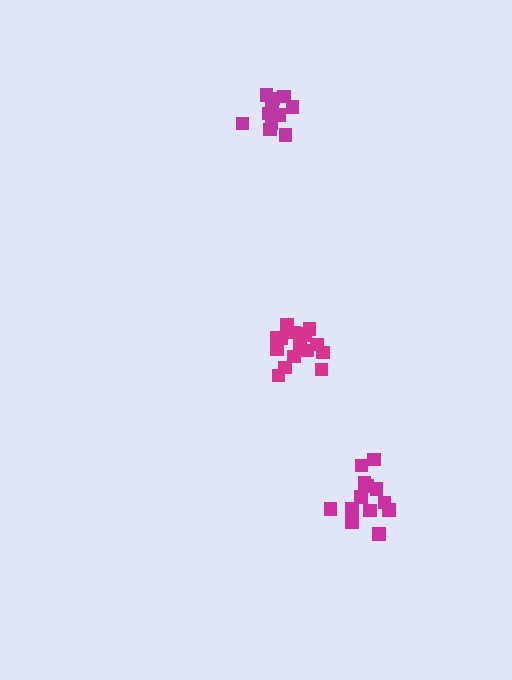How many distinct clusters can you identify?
There are 3 distinct clusters.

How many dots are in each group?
Group 1: 16 dots, Group 2: 13 dots, Group 3: 11 dots (40 total).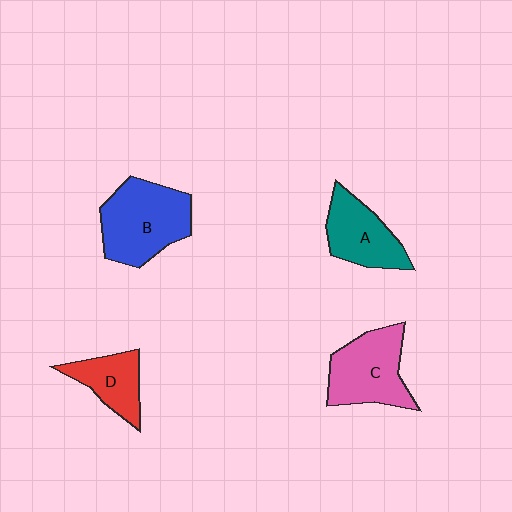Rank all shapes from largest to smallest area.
From largest to smallest: B (blue), C (pink), A (teal), D (red).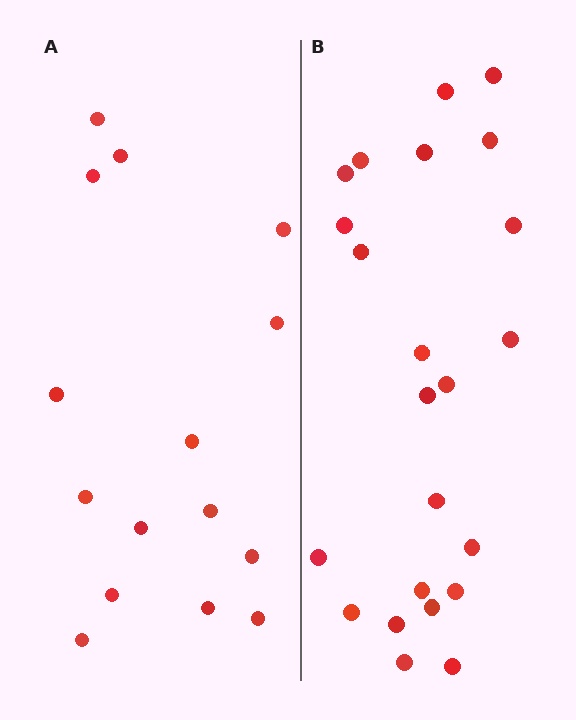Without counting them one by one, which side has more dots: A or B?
Region B (the right region) has more dots.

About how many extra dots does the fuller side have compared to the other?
Region B has roughly 8 or so more dots than region A.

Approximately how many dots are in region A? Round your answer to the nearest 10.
About 20 dots. (The exact count is 15, which rounds to 20.)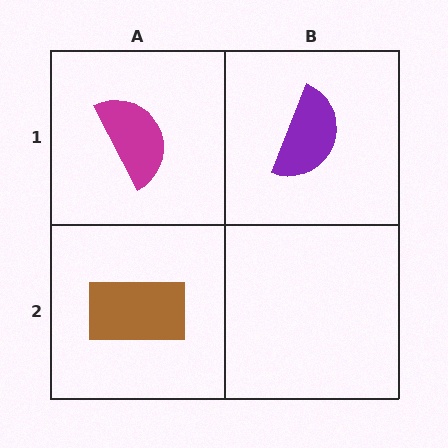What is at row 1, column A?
A magenta semicircle.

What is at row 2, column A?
A brown rectangle.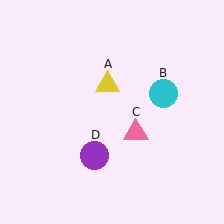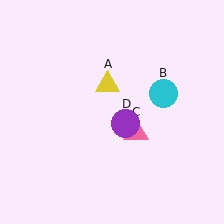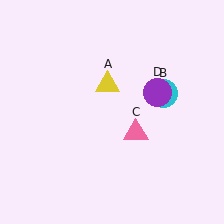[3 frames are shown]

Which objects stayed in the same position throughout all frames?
Yellow triangle (object A) and cyan circle (object B) and pink triangle (object C) remained stationary.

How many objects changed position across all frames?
1 object changed position: purple circle (object D).